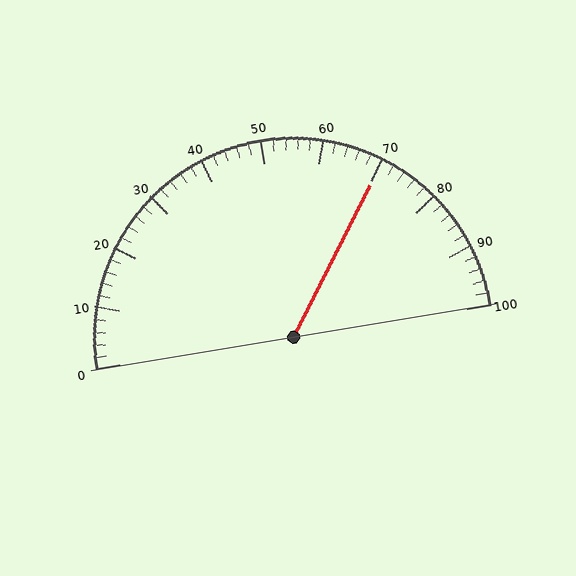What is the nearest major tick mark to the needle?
The nearest major tick mark is 70.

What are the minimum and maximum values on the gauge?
The gauge ranges from 0 to 100.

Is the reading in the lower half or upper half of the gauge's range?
The reading is in the upper half of the range (0 to 100).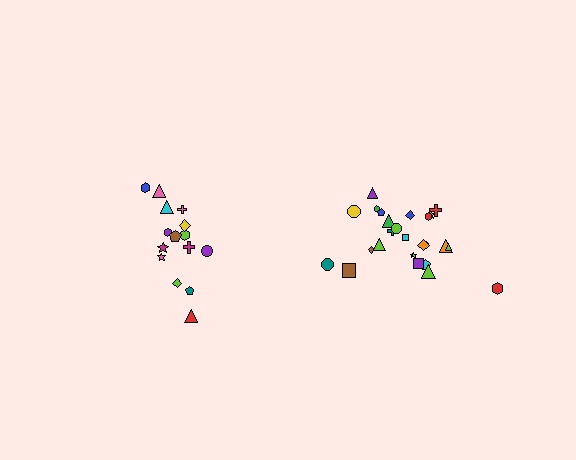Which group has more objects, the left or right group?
The right group.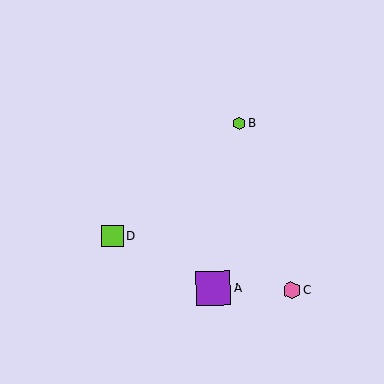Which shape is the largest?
The purple square (labeled A) is the largest.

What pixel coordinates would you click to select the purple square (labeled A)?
Click at (213, 289) to select the purple square A.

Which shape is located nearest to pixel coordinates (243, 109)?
The lime hexagon (labeled B) at (239, 124) is nearest to that location.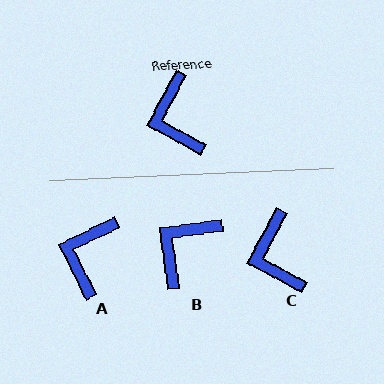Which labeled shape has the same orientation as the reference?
C.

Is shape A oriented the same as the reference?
No, it is off by about 35 degrees.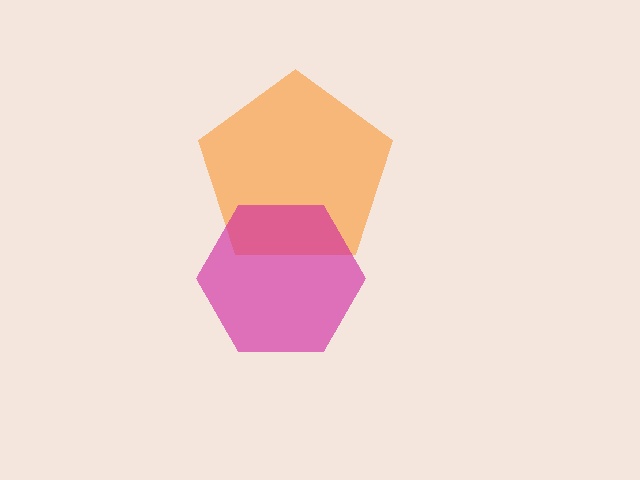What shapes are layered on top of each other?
The layered shapes are: an orange pentagon, a magenta hexagon.